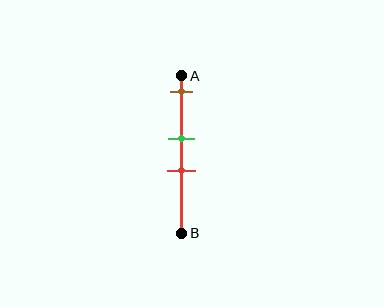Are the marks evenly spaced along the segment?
No, the marks are not evenly spaced.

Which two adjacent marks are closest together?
The green and red marks are the closest adjacent pair.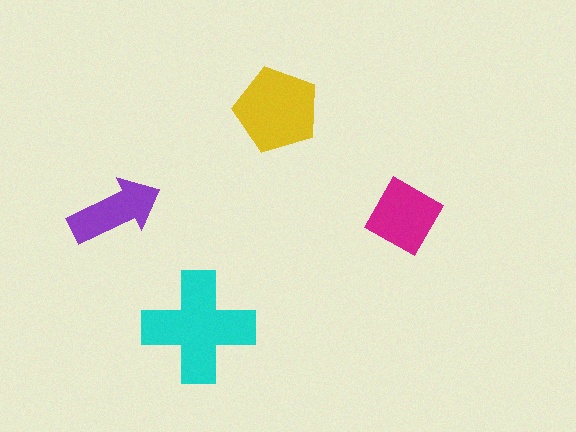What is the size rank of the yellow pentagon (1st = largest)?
2nd.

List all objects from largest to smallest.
The cyan cross, the yellow pentagon, the magenta diamond, the purple arrow.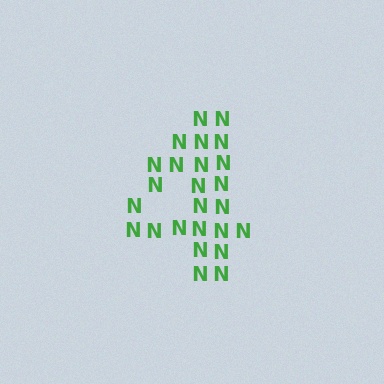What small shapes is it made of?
It is made of small letter N's.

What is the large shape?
The large shape is the digit 4.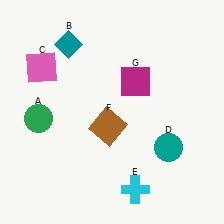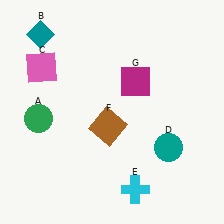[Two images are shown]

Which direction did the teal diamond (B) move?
The teal diamond (B) moved left.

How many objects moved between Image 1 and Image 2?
1 object moved between the two images.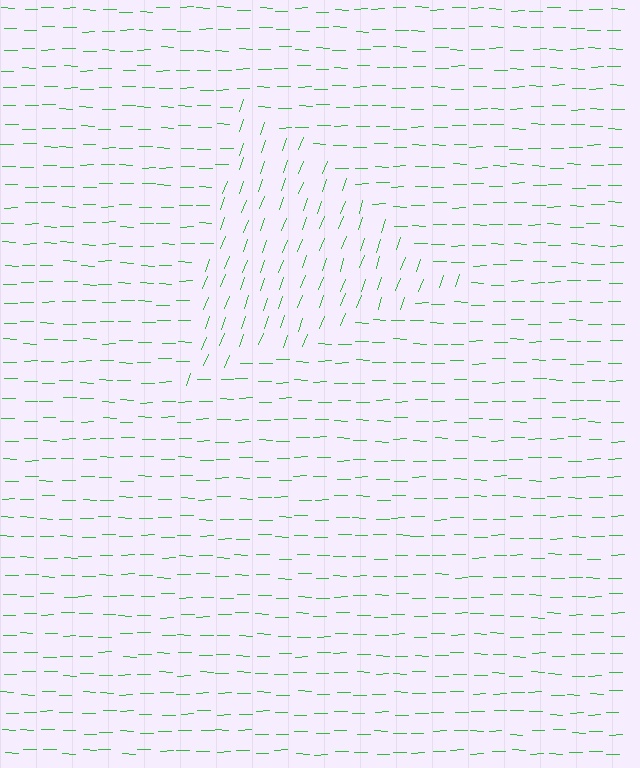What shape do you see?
I see a triangle.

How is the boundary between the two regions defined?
The boundary is defined purely by a change in line orientation (approximately 70 degrees difference). All lines are the same color and thickness.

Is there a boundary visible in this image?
Yes, there is a texture boundary formed by a change in line orientation.